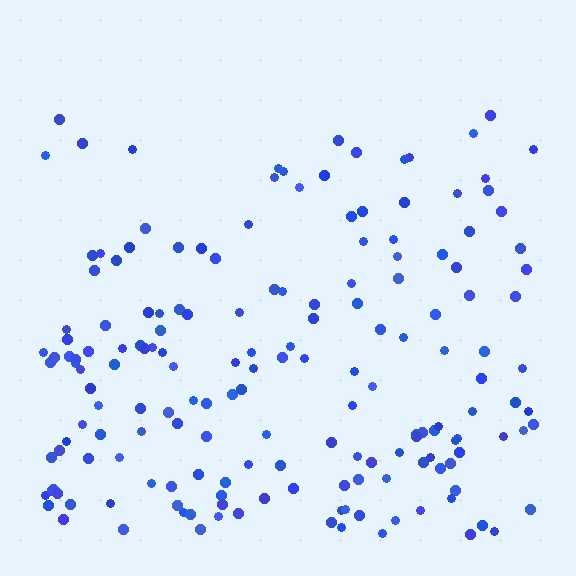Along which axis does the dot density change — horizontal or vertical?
Vertical.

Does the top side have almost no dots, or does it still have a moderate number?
Still a moderate number, just noticeably fewer than the bottom.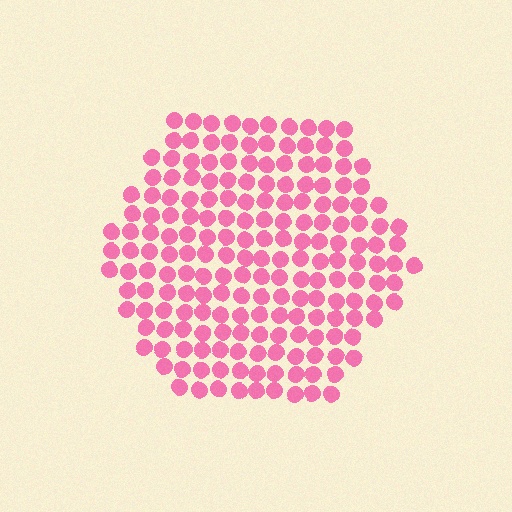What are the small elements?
The small elements are circles.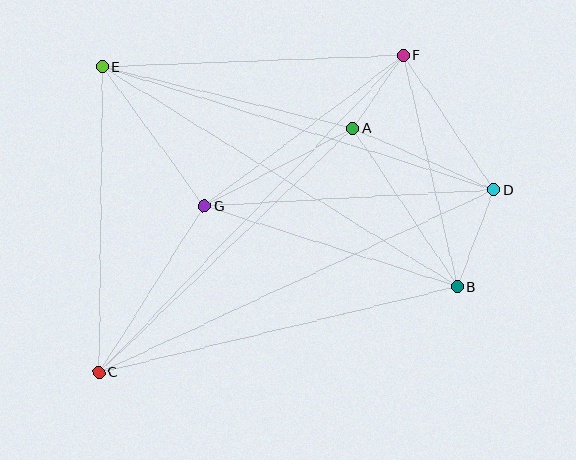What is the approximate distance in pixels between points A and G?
The distance between A and G is approximately 168 pixels.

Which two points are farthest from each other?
Points C and F are farthest from each other.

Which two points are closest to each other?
Points A and F are closest to each other.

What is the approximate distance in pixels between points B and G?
The distance between B and G is approximately 265 pixels.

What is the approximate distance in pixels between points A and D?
The distance between A and D is approximately 154 pixels.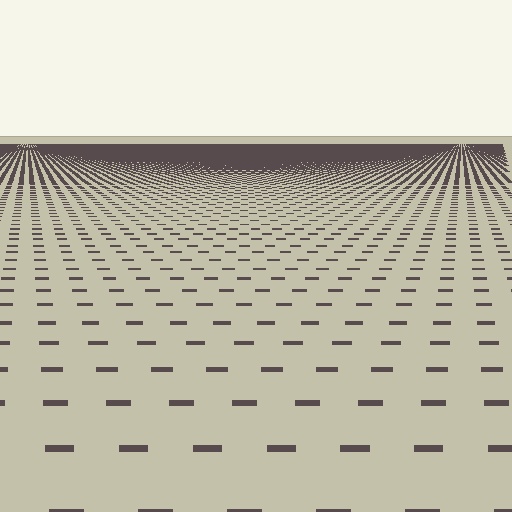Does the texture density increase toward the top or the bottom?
Density increases toward the top.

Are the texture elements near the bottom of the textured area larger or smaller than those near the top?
Larger. Near the bottom, elements are closer to the viewer and appear at a bigger on-screen size.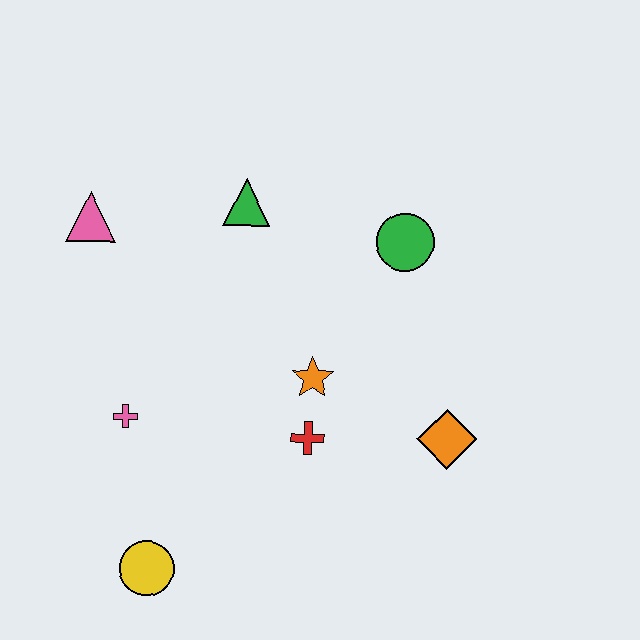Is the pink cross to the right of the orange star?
No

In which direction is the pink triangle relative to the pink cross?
The pink triangle is above the pink cross.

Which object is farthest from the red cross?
The pink triangle is farthest from the red cross.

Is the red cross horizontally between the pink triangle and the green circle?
Yes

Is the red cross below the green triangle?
Yes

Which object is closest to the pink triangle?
The green triangle is closest to the pink triangle.